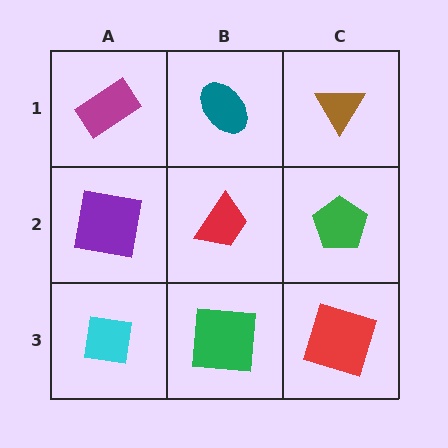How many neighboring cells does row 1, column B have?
3.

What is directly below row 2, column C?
A red square.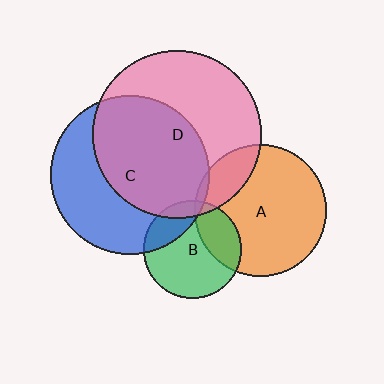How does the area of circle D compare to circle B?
Approximately 3.0 times.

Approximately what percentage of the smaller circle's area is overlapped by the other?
Approximately 25%.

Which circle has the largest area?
Circle D (pink).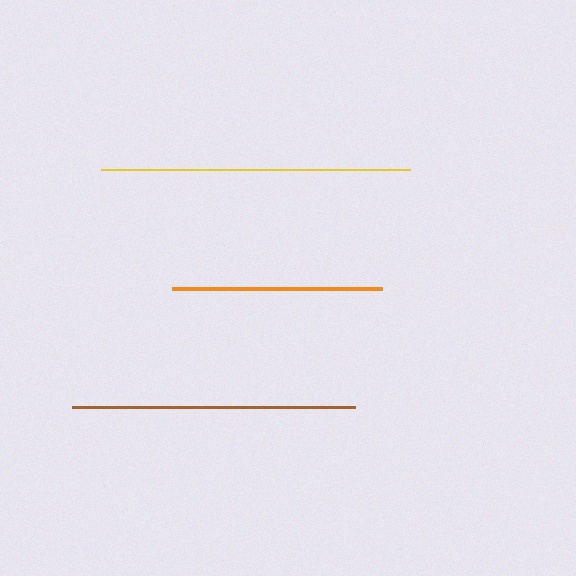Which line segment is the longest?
The yellow line is the longest at approximately 308 pixels.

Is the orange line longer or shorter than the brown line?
The brown line is longer than the orange line.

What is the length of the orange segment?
The orange segment is approximately 209 pixels long.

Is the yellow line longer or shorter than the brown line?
The yellow line is longer than the brown line.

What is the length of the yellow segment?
The yellow segment is approximately 308 pixels long.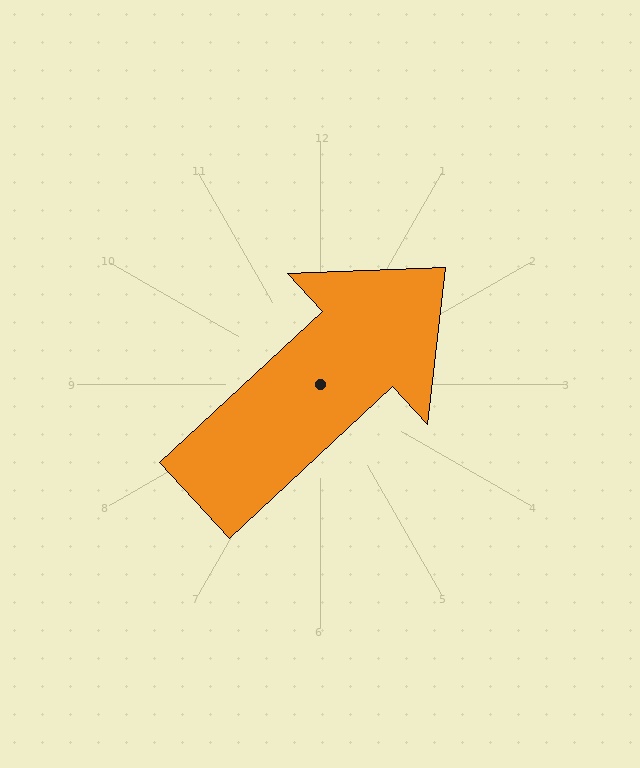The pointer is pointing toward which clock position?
Roughly 2 o'clock.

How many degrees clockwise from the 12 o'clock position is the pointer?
Approximately 47 degrees.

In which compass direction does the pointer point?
Northeast.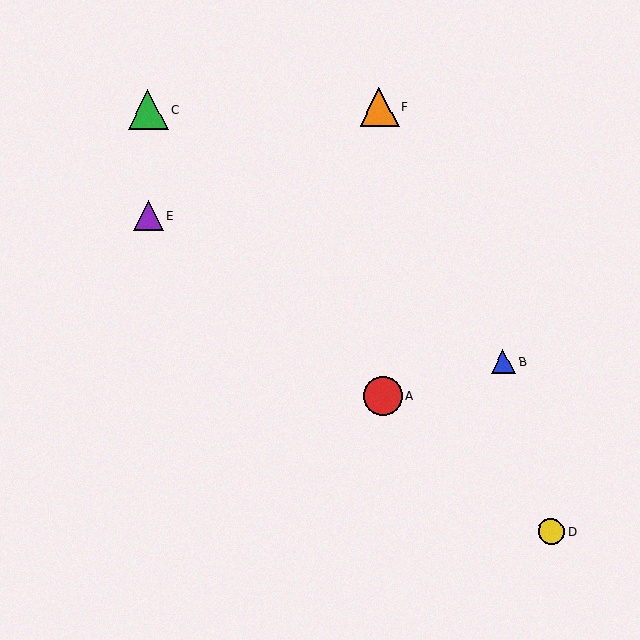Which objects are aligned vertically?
Objects A, F are aligned vertically.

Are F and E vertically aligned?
No, F is at x≈379 and E is at x≈148.